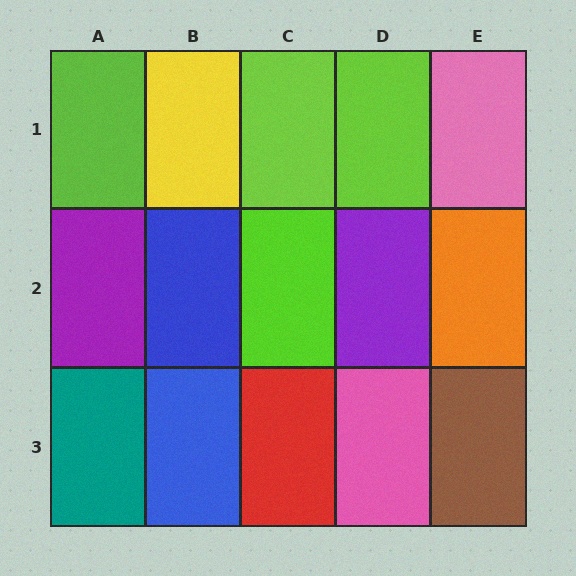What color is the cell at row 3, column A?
Teal.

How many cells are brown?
1 cell is brown.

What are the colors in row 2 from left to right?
Purple, blue, lime, purple, orange.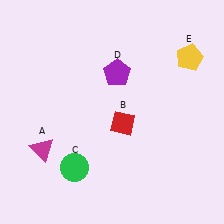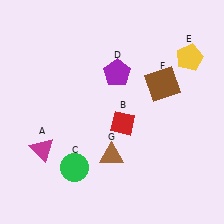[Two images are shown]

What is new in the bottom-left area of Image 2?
A brown triangle (G) was added in the bottom-left area of Image 2.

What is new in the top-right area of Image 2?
A brown square (F) was added in the top-right area of Image 2.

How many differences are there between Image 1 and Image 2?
There are 2 differences between the two images.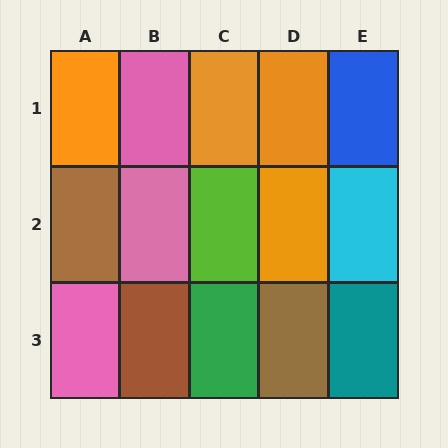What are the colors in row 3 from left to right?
Pink, brown, green, brown, teal.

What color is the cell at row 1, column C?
Orange.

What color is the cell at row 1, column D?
Orange.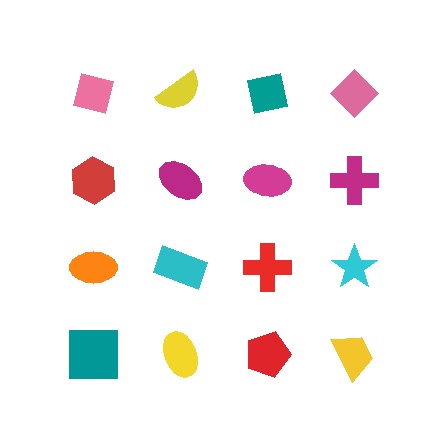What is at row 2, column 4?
A magenta cross.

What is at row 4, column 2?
A yellow ellipse.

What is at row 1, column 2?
A yellow semicircle.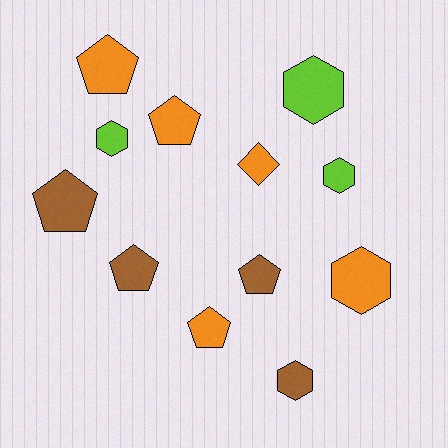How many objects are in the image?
There are 12 objects.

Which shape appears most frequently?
Pentagon, with 6 objects.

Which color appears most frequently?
Orange, with 5 objects.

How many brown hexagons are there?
There is 1 brown hexagon.